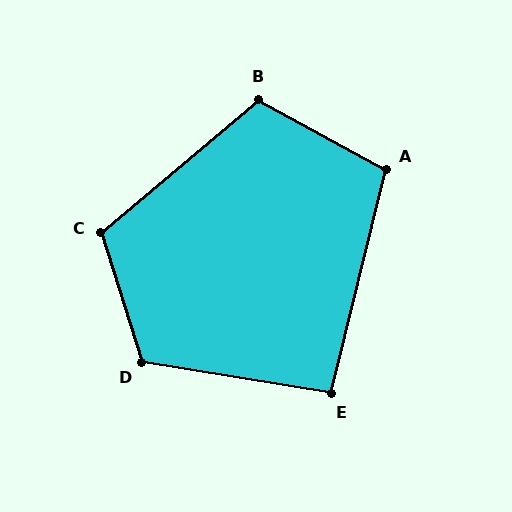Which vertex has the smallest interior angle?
E, at approximately 95 degrees.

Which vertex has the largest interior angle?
D, at approximately 116 degrees.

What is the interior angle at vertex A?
Approximately 105 degrees (obtuse).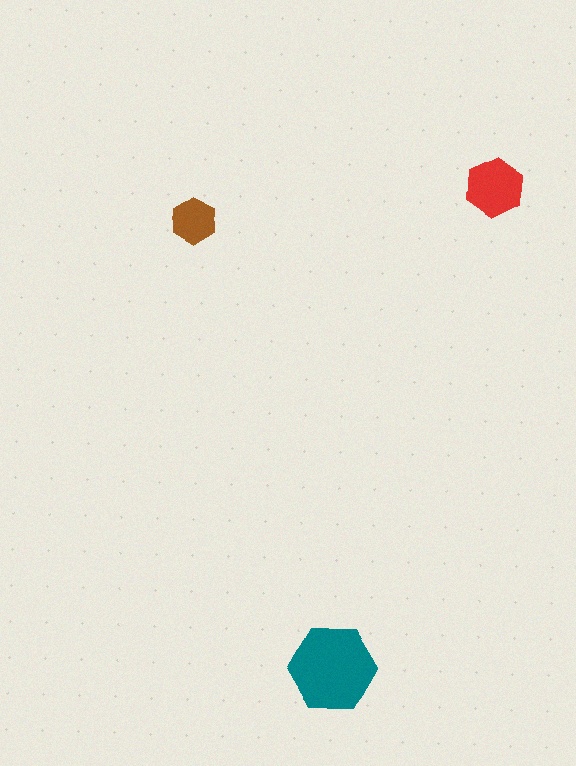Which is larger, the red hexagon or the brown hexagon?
The red one.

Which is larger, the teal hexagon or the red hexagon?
The teal one.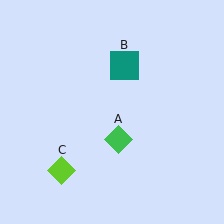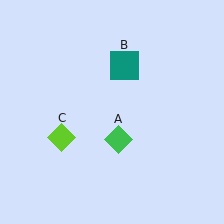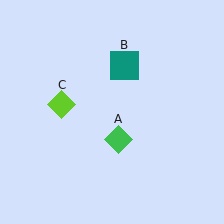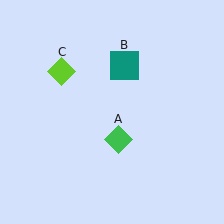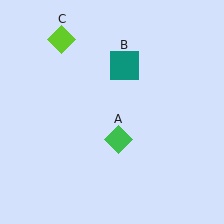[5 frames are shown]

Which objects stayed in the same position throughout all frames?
Green diamond (object A) and teal square (object B) remained stationary.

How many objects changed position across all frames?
1 object changed position: lime diamond (object C).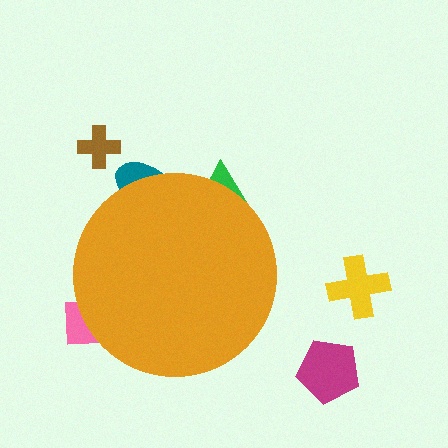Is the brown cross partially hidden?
No, the brown cross is fully visible.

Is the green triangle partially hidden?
Yes, the green triangle is partially hidden behind the orange circle.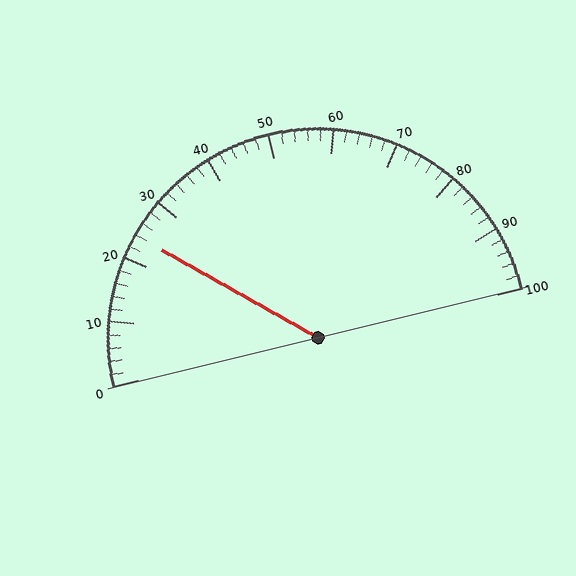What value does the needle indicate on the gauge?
The needle indicates approximately 24.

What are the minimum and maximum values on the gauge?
The gauge ranges from 0 to 100.